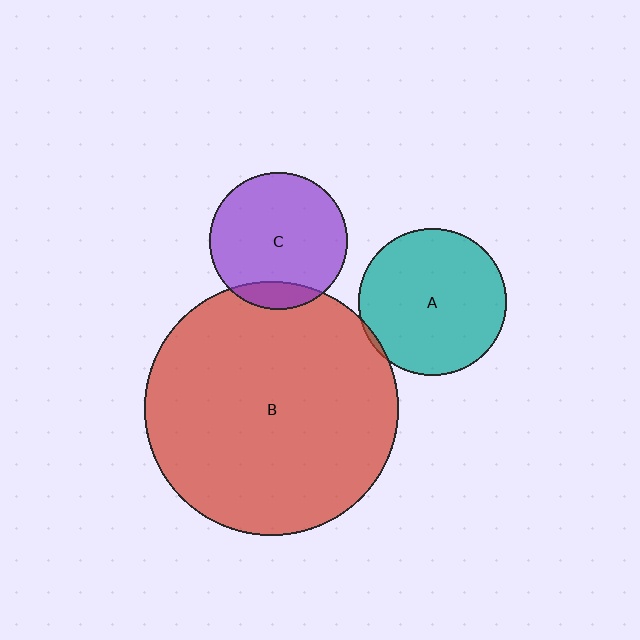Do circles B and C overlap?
Yes.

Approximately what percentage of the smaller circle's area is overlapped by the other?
Approximately 10%.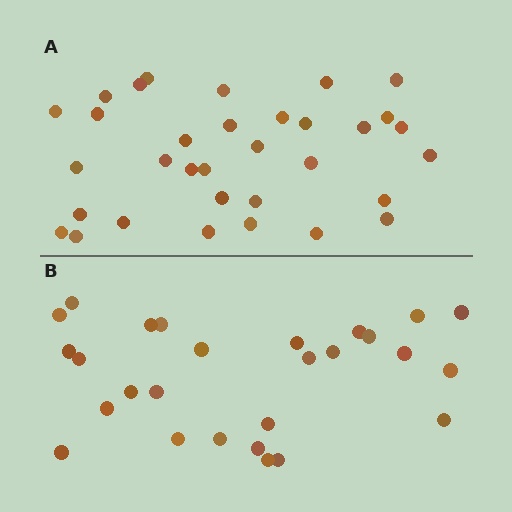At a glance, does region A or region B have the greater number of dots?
Region A (the top region) has more dots.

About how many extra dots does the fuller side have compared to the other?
Region A has about 6 more dots than region B.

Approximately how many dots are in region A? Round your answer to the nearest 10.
About 30 dots. (The exact count is 33, which rounds to 30.)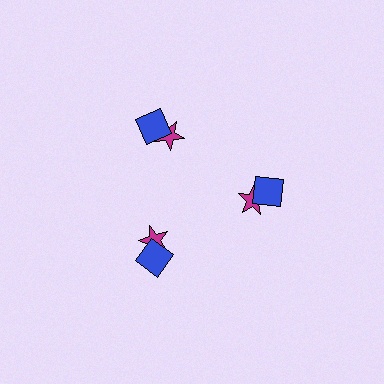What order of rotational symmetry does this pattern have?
This pattern has 3-fold rotational symmetry.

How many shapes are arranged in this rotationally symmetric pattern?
There are 6 shapes, arranged in 3 groups of 2.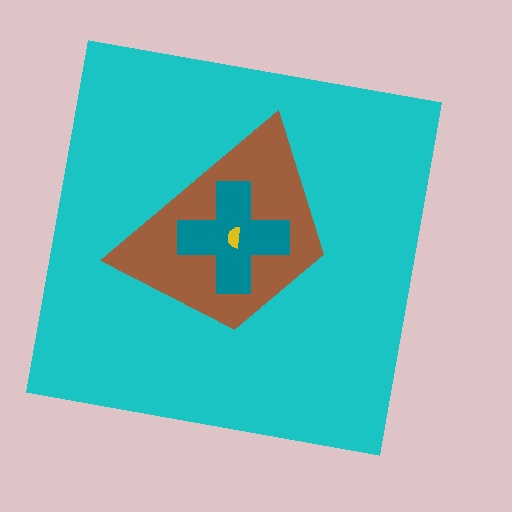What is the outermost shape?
The cyan square.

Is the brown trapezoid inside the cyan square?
Yes.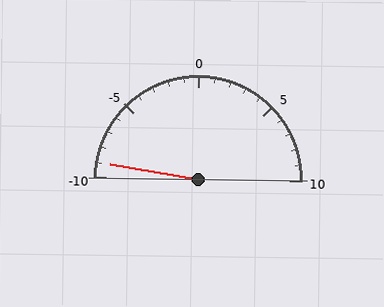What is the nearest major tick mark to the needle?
The nearest major tick mark is -10.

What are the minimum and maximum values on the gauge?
The gauge ranges from -10 to 10.